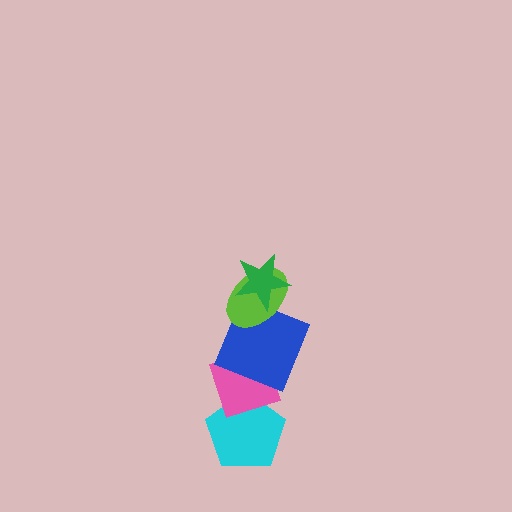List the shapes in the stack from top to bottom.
From top to bottom: the green star, the lime ellipse, the blue square, the pink diamond, the cyan pentagon.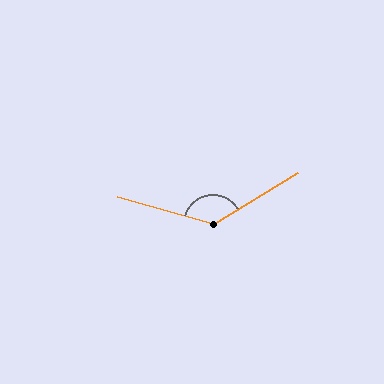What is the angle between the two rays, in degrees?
Approximately 133 degrees.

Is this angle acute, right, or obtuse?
It is obtuse.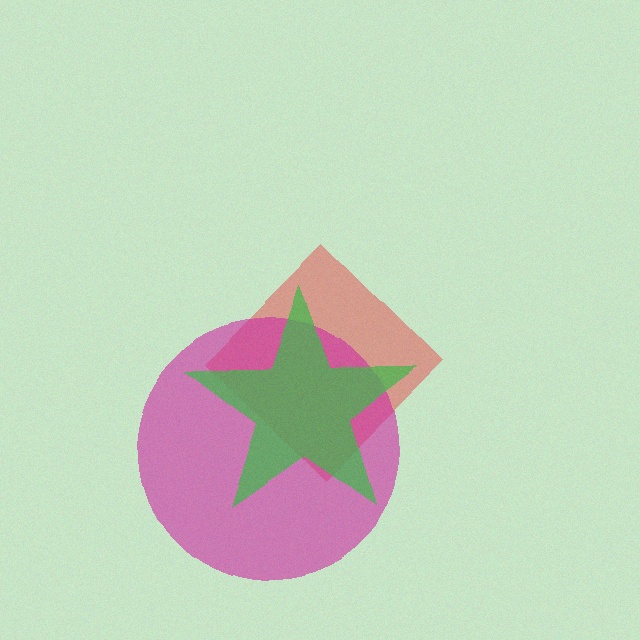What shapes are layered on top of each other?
The layered shapes are: a red diamond, a magenta circle, a green star.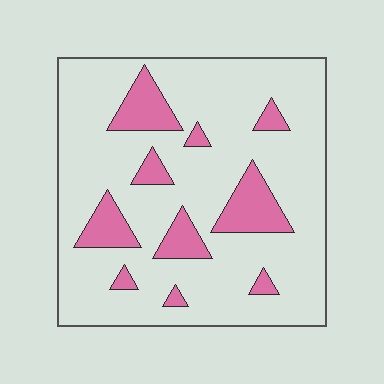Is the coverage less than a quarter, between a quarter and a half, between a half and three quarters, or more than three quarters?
Less than a quarter.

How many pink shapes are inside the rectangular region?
10.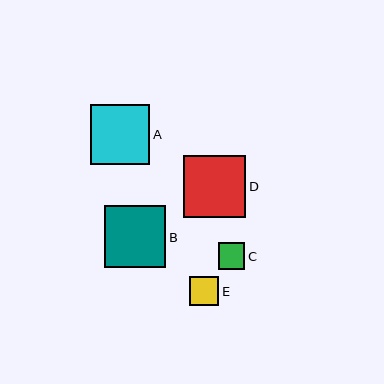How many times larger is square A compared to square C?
Square A is approximately 2.2 times the size of square C.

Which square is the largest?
Square D is the largest with a size of approximately 62 pixels.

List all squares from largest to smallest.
From largest to smallest: D, B, A, E, C.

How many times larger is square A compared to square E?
Square A is approximately 2.1 times the size of square E.